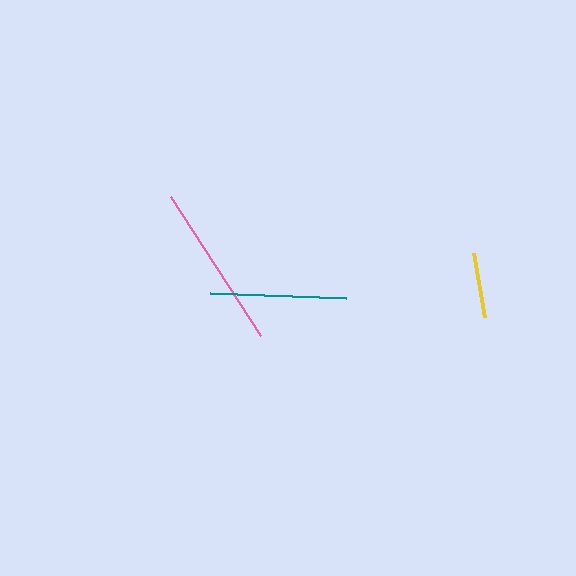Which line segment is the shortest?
The yellow line is the shortest at approximately 65 pixels.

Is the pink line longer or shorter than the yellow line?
The pink line is longer than the yellow line.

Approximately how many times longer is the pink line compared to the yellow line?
The pink line is approximately 2.5 times the length of the yellow line.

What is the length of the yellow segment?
The yellow segment is approximately 65 pixels long.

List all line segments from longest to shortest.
From longest to shortest: pink, teal, yellow.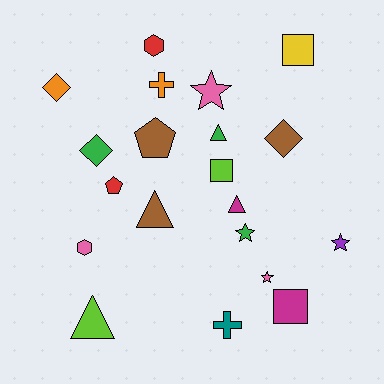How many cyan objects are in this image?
There are no cyan objects.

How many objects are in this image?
There are 20 objects.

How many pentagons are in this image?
There are 2 pentagons.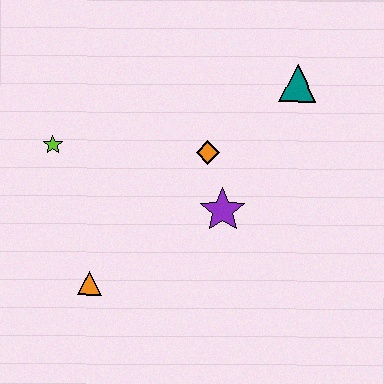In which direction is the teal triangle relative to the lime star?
The teal triangle is to the right of the lime star.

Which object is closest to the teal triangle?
The orange diamond is closest to the teal triangle.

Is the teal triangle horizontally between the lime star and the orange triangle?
No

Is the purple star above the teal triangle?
No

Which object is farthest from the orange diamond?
The orange triangle is farthest from the orange diamond.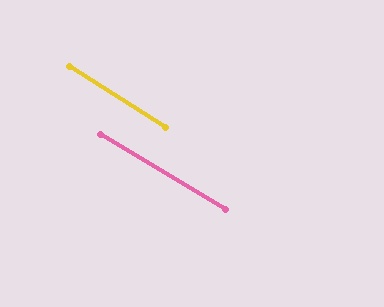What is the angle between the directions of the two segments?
Approximately 1 degree.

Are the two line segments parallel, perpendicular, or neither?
Parallel — their directions differ by only 1.4°.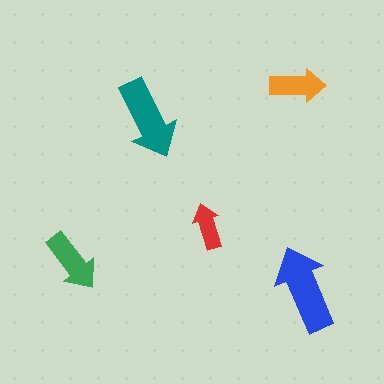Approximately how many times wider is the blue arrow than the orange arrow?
About 1.5 times wider.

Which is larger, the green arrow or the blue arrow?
The blue one.